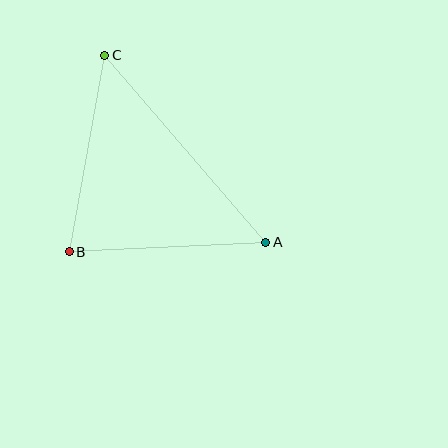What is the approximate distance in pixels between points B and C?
The distance between B and C is approximately 200 pixels.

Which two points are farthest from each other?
Points A and C are farthest from each other.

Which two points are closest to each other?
Points A and B are closest to each other.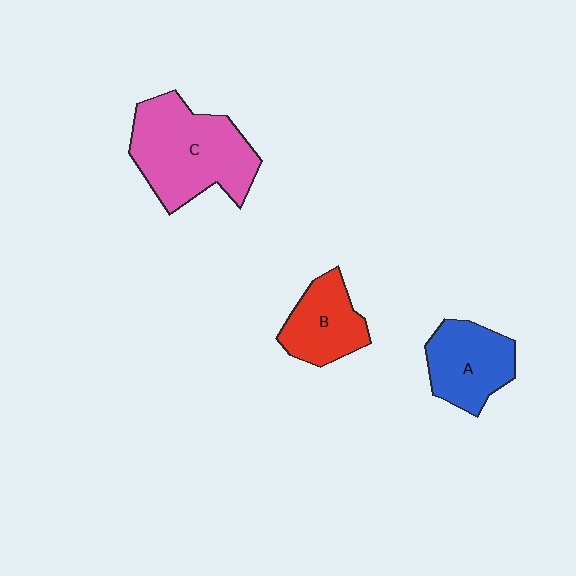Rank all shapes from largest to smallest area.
From largest to smallest: C (pink), A (blue), B (red).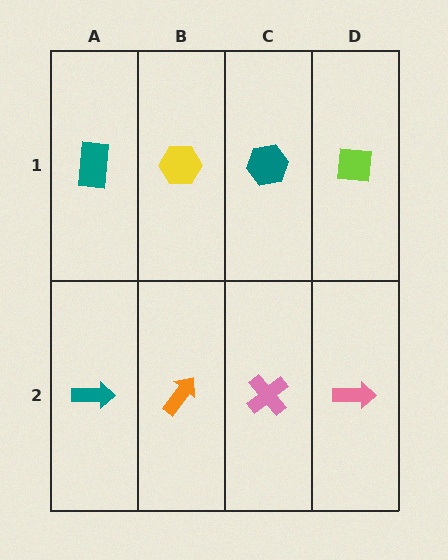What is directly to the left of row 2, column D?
A pink cross.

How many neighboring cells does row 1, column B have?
3.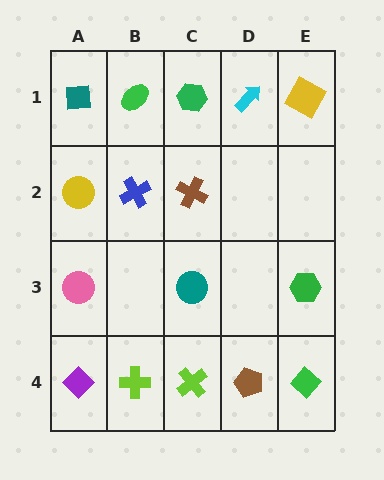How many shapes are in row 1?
5 shapes.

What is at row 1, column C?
A green hexagon.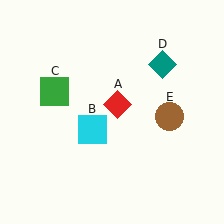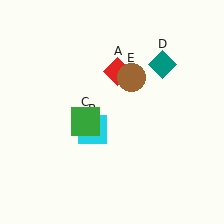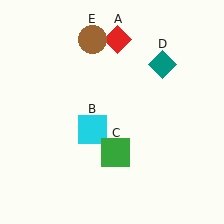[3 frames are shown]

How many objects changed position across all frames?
3 objects changed position: red diamond (object A), green square (object C), brown circle (object E).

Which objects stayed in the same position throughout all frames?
Cyan square (object B) and teal diamond (object D) remained stationary.